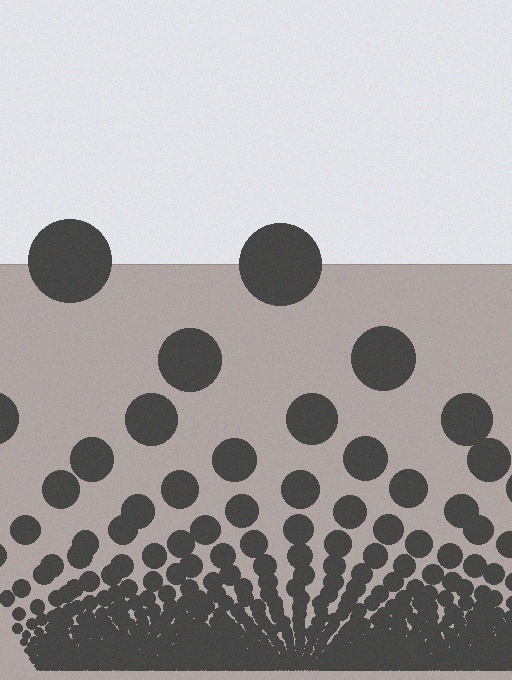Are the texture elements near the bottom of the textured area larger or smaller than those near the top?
Smaller. The gradient is inverted — elements near the bottom are smaller and denser.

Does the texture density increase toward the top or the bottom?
Density increases toward the bottom.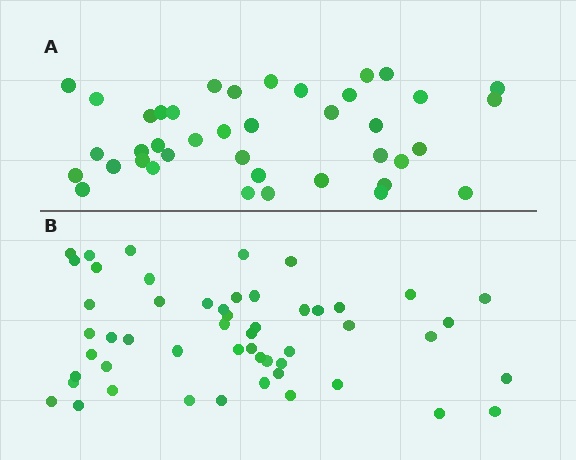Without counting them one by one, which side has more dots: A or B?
Region B (the bottom region) has more dots.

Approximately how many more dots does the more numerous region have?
Region B has roughly 12 or so more dots than region A.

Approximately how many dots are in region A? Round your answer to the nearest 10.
About 40 dots.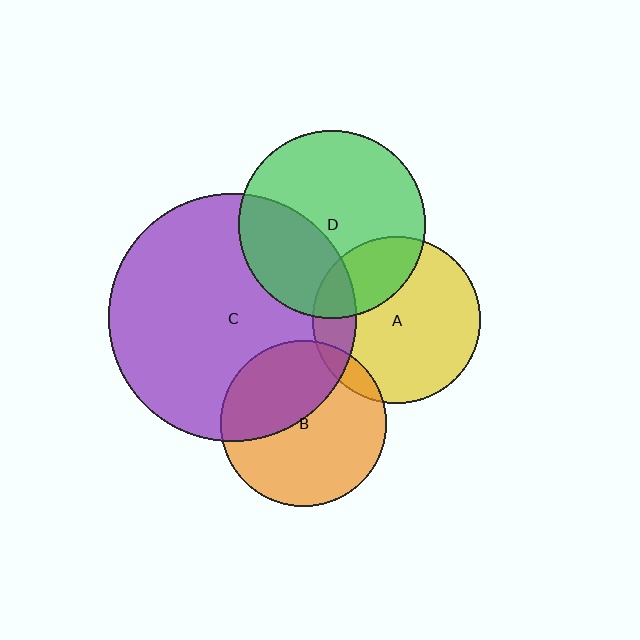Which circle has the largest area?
Circle C (purple).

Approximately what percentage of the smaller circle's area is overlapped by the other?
Approximately 10%.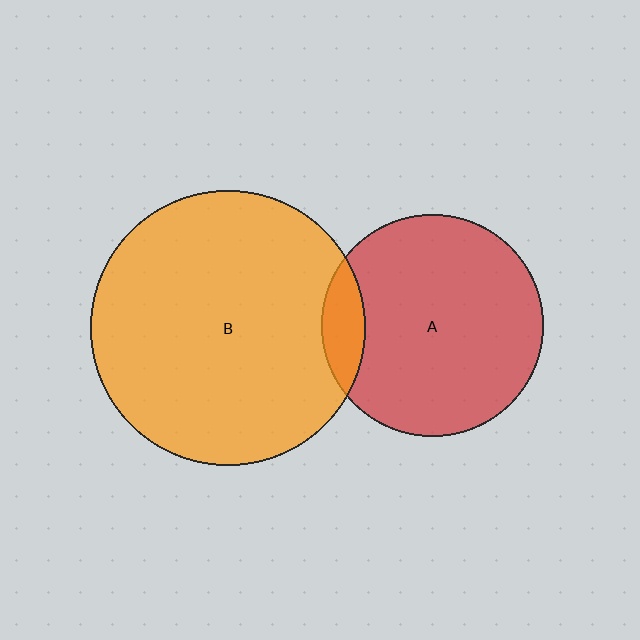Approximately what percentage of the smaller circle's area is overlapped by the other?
Approximately 10%.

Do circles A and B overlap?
Yes.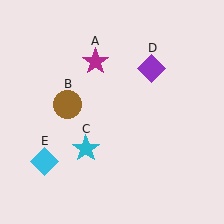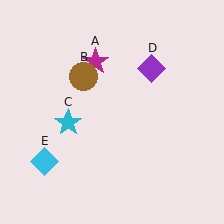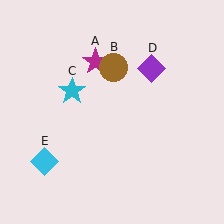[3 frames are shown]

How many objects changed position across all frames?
2 objects changed position: brown circle (object B), cyan star (object C).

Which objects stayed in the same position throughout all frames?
Magenta star (object A) and purple diamond (object D) and cyan diamond (object E) remained stationary.